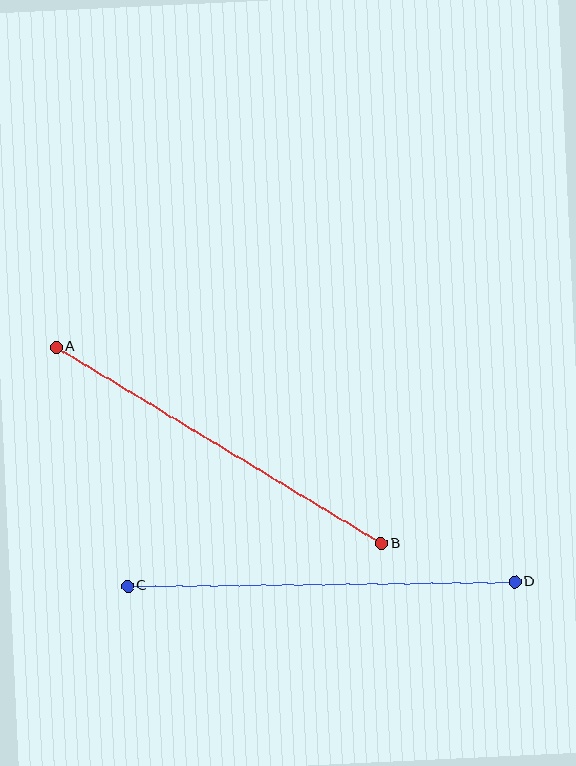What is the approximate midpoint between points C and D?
The midpoint is at approximately (321, 584) pixels.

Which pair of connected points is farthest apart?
Points C and D are farthest apart.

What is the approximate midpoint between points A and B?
The midpoint is at approximately (219, 446) pixels.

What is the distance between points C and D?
The distance is approximately 387 pixels.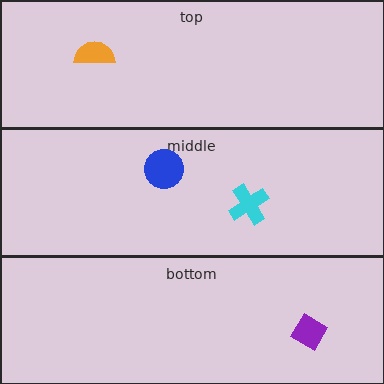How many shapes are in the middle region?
2.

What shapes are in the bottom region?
The purple diamond.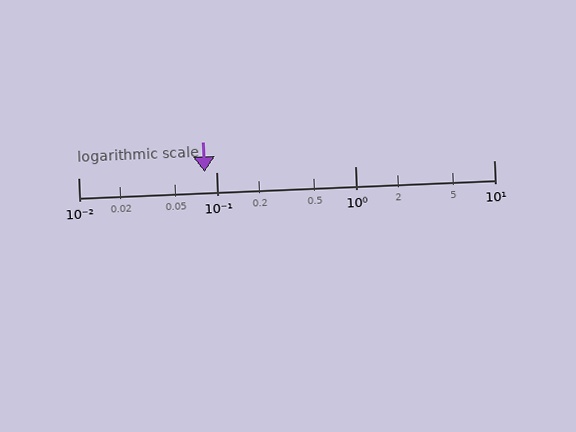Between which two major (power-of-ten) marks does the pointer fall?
The pointer is between 0.01 and 0.1.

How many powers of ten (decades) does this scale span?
The scale spans 3 decades, from 0.01 to 10.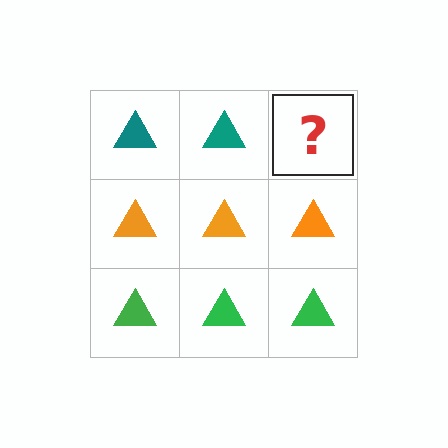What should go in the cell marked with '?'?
The missing cell should contain a teal triangle.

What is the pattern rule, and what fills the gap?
The rule is that each row has a consistent color. The gap should be filled with a teal triangle.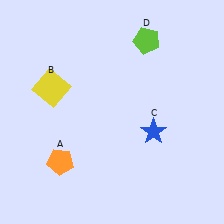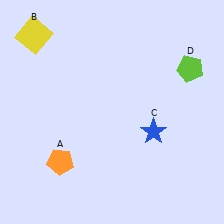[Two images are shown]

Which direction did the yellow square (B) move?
The yellow square (B) moved up.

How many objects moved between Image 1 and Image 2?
2 objects moved between the two images.